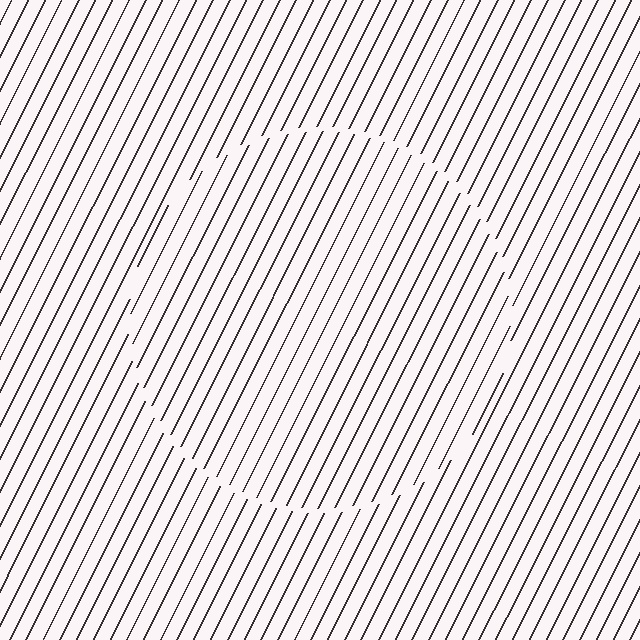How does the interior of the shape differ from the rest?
The interior of the shape contains the same grating, shifted by half a period — the contour is defined by the phase discontinuity where line-ends from the inner and outer gratings abut.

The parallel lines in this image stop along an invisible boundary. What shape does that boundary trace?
An illusory circle. The interior of the shape contains the same grating, shifted by half a period — the contour is defined by the phase discontinuity where line-ends from the inner and outer gratings abut.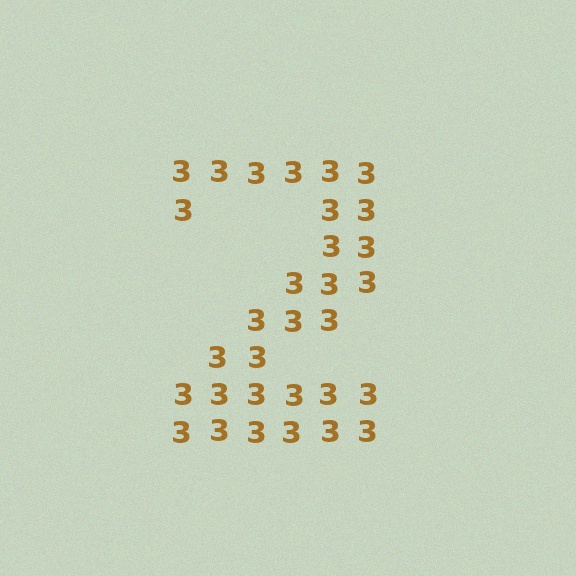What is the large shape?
The large shape is the digit 2.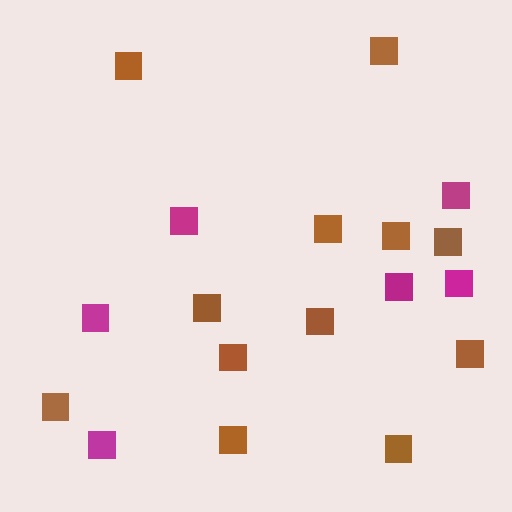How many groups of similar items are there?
There are 2 groups: one group of magenta squares (6) and one group of brown squares (12).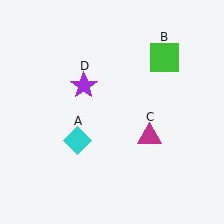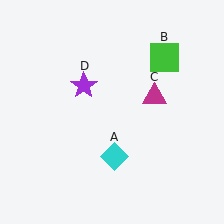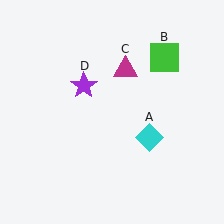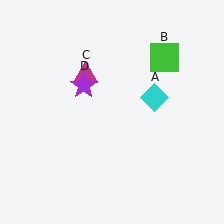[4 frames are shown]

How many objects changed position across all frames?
2 objects changed position: cyan diamond (object A), magenta triangle (object C).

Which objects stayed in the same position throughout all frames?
Green square (object B) and purple star (object D) remained stationary.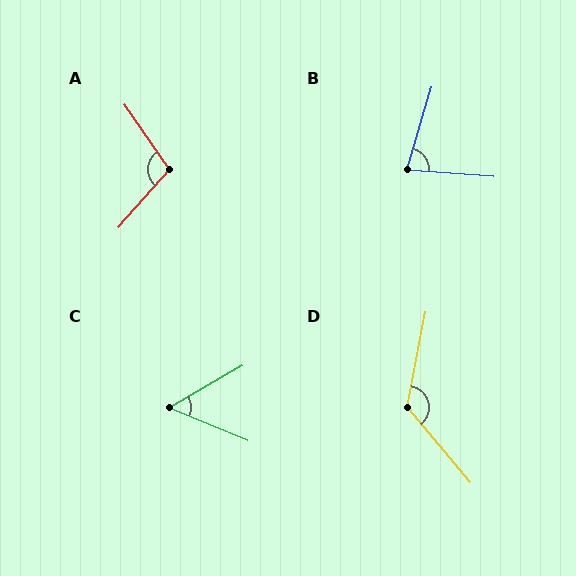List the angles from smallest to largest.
C (52°), B (77°), A (104°), D (129°).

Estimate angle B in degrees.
Approximately 77 degrees.